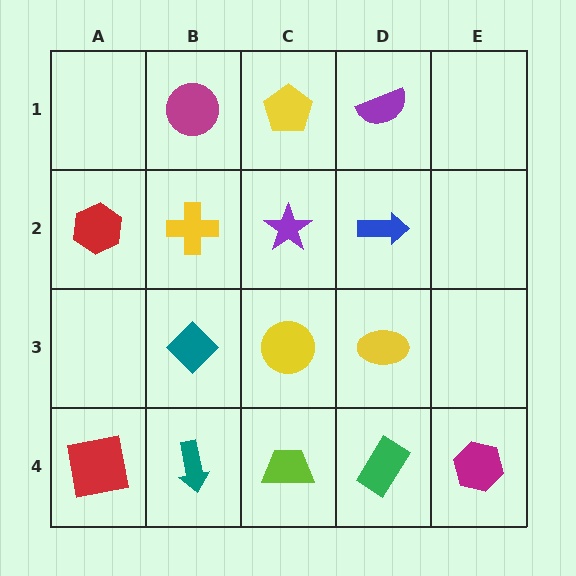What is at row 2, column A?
A red hexagon.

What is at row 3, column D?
A yellow ellipse.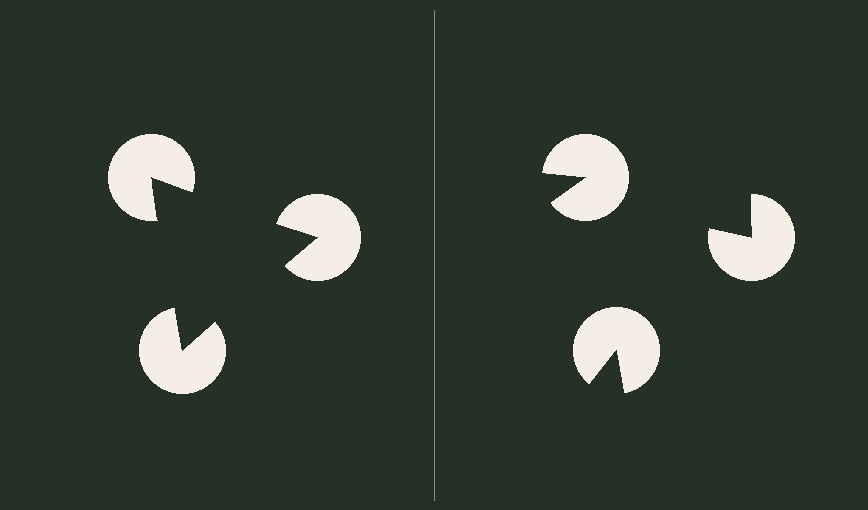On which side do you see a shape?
An illusory triangle appears on the left side. On the right side the wedge cuts are rotated, so no coherent shape forms.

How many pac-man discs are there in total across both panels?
6 — 3 on each side.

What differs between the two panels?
The pac-man discs are positioned identically on both sides; only the wedge orientations differ. On the left they align to a triangle; on the right they are misaligned.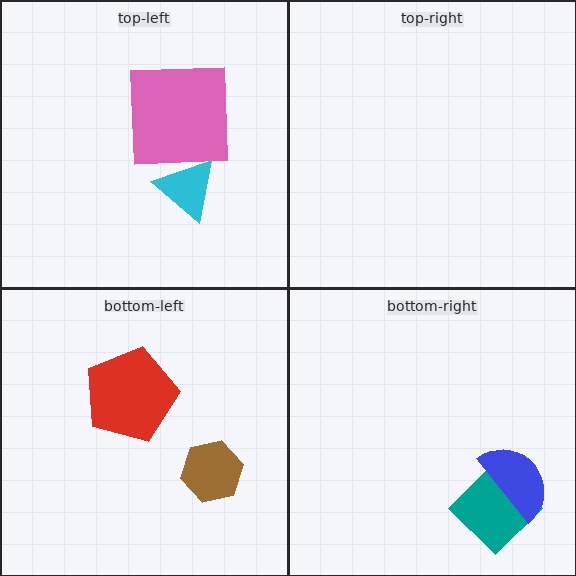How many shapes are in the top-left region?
2.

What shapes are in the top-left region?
The cyan triangle, the pink square.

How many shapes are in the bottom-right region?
2.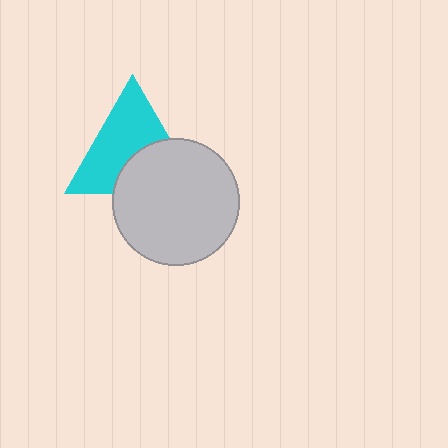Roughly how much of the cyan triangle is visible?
About half of it is visible (roughly 61%).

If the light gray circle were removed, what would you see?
You would see the complete cyan triangle.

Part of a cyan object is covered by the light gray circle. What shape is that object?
It is a triangle.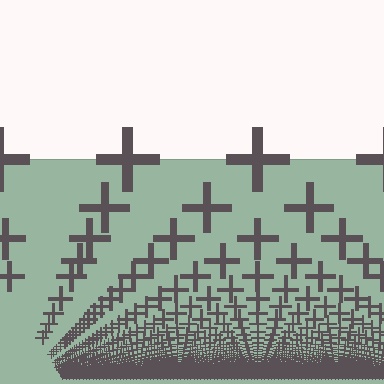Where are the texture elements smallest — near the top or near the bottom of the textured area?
Near the bottom.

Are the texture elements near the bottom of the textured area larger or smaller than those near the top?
Smaller. The gradient is inverted — elements near the bottom are smaller and denser.